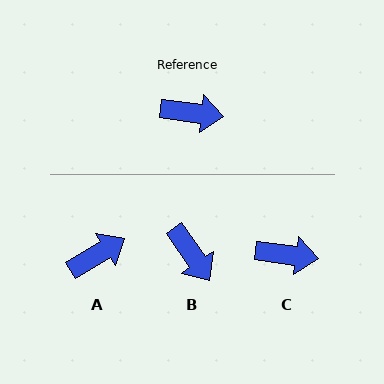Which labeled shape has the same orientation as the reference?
C.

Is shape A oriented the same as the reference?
No, it is off by about 38 degrees.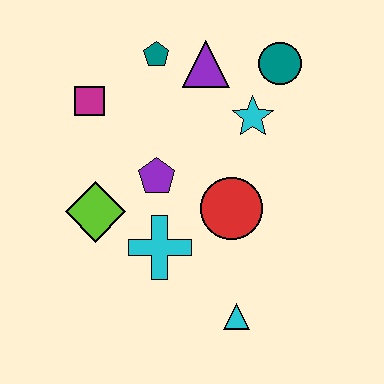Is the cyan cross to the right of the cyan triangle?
No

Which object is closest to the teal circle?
The cyan star is closest to the teal circle.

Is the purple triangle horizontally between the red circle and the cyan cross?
Yes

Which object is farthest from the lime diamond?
The teal circle is farthest from the lime diamond.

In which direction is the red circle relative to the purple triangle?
The red circle is below the purple triangle.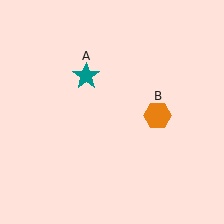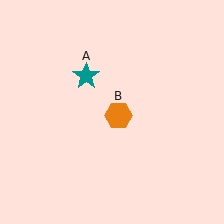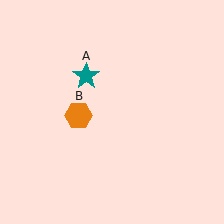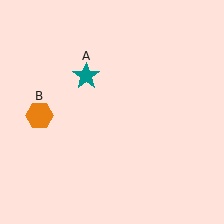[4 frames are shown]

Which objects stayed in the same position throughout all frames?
Teal star (object A) remained stationary.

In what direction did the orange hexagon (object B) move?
The orange hexagon (object B) moved left.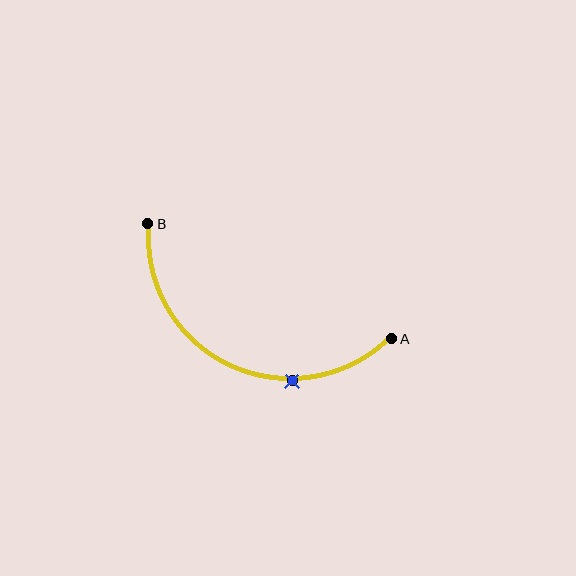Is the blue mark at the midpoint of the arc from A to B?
No. The blue mark lies on the arc but is closer to endpoint A. The arc midpoint would be at the point on the curve equidistant along the arc from both A and B.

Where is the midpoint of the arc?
The arc midpoint is the point on the curve farthest from the straight line joining A and B. It sits below that line.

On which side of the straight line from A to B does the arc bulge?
The arc bulges below the straight line connecting A and B.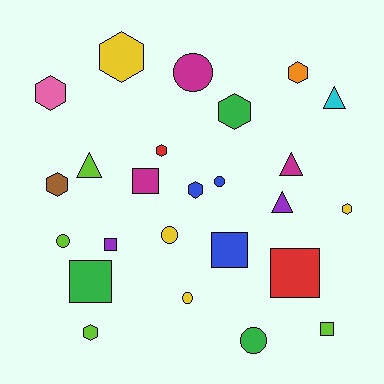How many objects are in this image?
There are 25 objects.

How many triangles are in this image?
There are 4 triangles.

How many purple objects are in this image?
There are 2 purple objects.